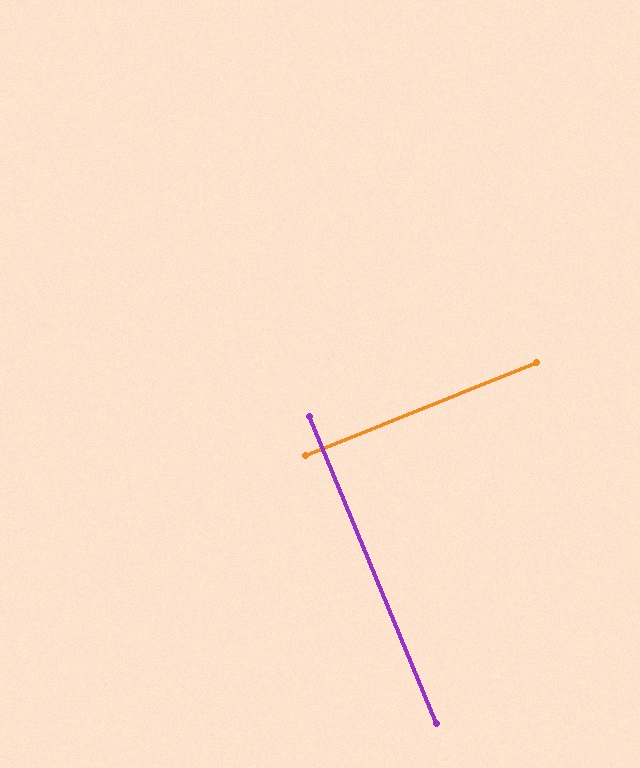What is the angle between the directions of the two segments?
Approximately 90 degrees.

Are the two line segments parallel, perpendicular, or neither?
Perpendicular — they meet at approximately 90°.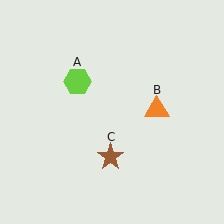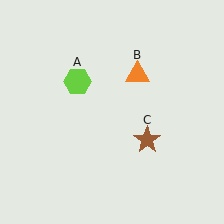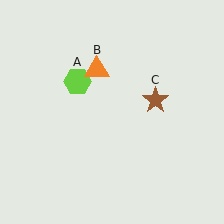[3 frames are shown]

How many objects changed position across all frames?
2 objects changed position: orange triangle (object B), brown star (object C).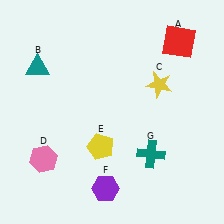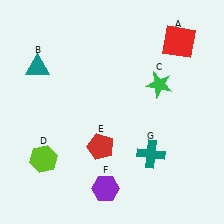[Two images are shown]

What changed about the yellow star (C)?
In Image 1, C is yellow. In Image 2, it changed to green.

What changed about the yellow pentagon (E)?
In Image 1, E is yellow. In Image 2, it changed to red.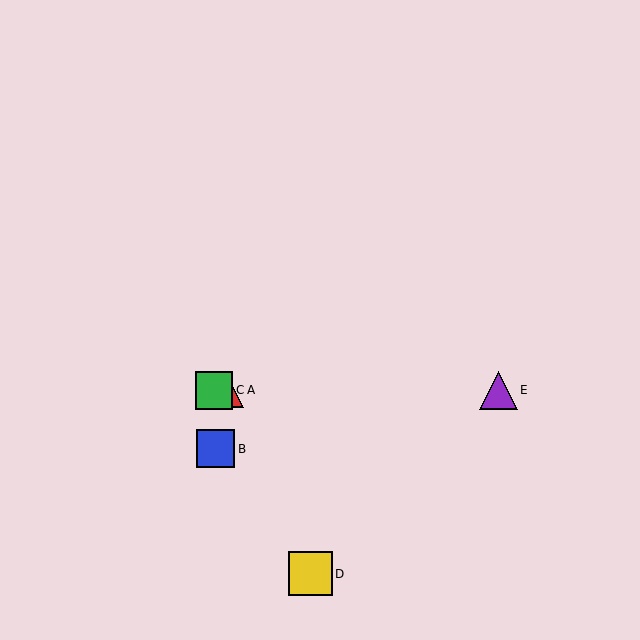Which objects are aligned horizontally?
Objects A, C, E are aligned horizontally.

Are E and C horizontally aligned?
Yes, both are at y≈390.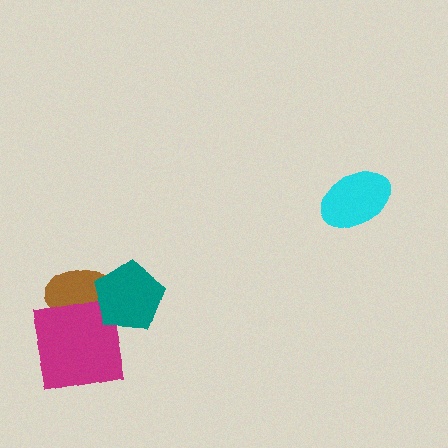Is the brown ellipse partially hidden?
Yes, it is partially covered by another shape.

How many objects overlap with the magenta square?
2 objects overlap with the magenta square.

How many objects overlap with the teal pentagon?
2 objects overlap with the teal pentagon.